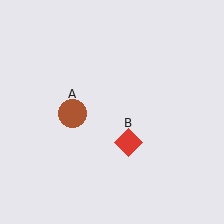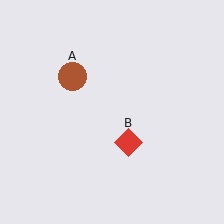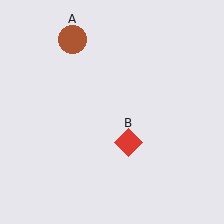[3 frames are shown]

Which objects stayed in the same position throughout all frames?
Red diamond (object B) remained stationary.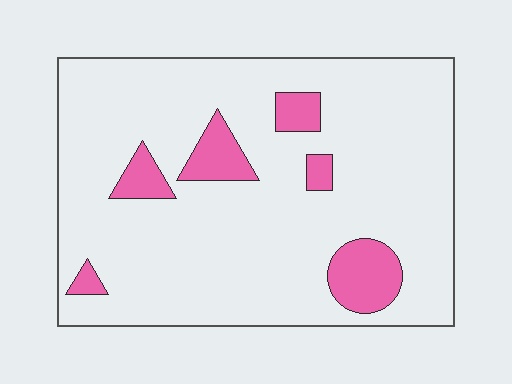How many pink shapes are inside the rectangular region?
6.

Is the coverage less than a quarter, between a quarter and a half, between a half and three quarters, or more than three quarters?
Less than a quarter.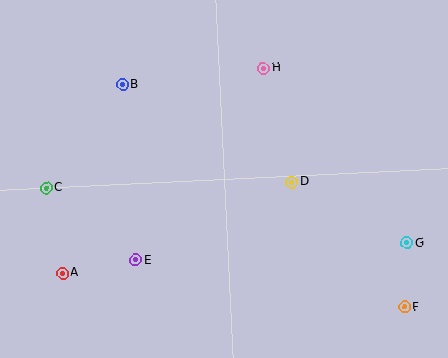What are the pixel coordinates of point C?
Point C is at (46, 188).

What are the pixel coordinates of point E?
Point E is at (136, 260).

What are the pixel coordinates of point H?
Point H is at (264, 68).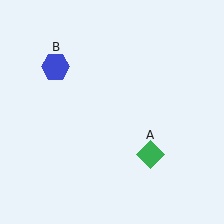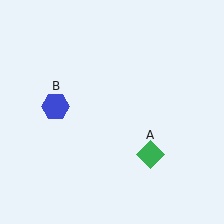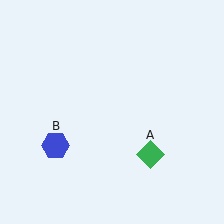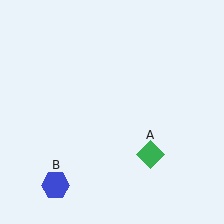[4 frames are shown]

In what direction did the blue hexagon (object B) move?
The blue hexagon (object B) moved down.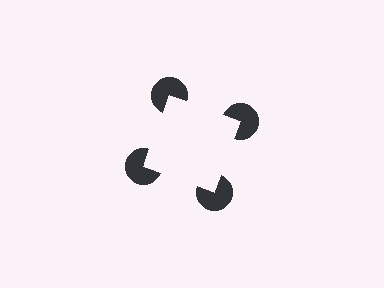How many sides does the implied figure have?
4 sides.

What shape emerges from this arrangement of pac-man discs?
An illusory square — its edges are inferred from the aligned wedge cuts in the pac-man discs, not physically drawn.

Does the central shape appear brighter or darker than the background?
It typically appears slightly brighter than the background, even though no actual brightness change is drawn.